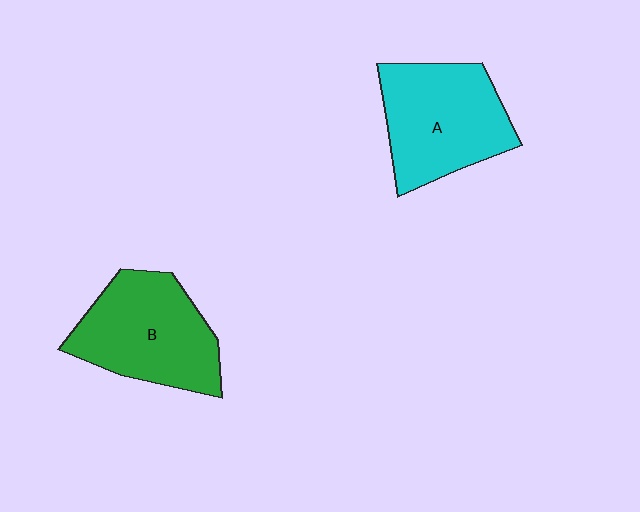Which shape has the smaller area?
Shape A (cyan).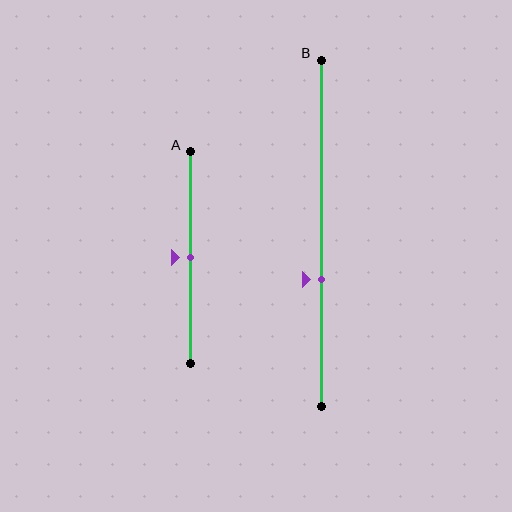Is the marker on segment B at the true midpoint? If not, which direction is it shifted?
No, the marker on segment B is shifted downward by about 13% of the segment length.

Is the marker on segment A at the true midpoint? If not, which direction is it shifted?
Yes, the marker on segment A is at the true midpoint.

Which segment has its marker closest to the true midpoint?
Segment A has its marker closest to the true midpoint.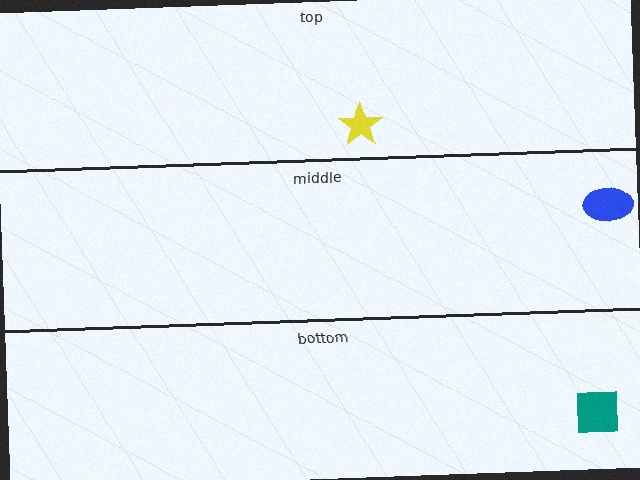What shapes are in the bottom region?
The teal square.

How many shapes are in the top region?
1.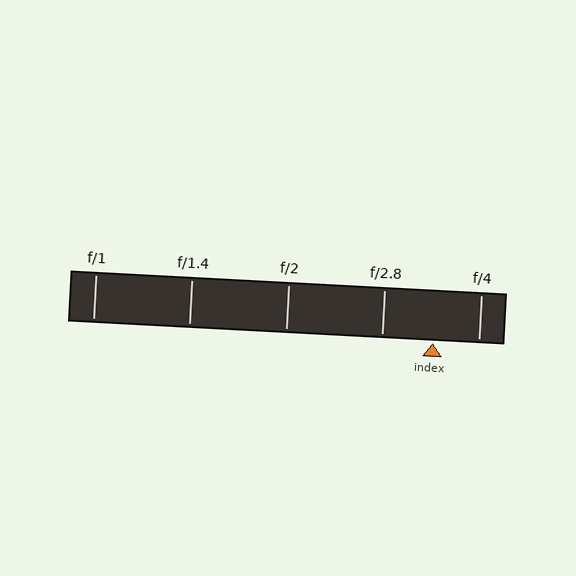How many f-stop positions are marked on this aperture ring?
There are 5 f-stop positions marked.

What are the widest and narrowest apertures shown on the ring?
The widest aperture shown is f/1 and the narrowest is f/4.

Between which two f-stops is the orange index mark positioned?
The index mark is between f/2.8 and f/4.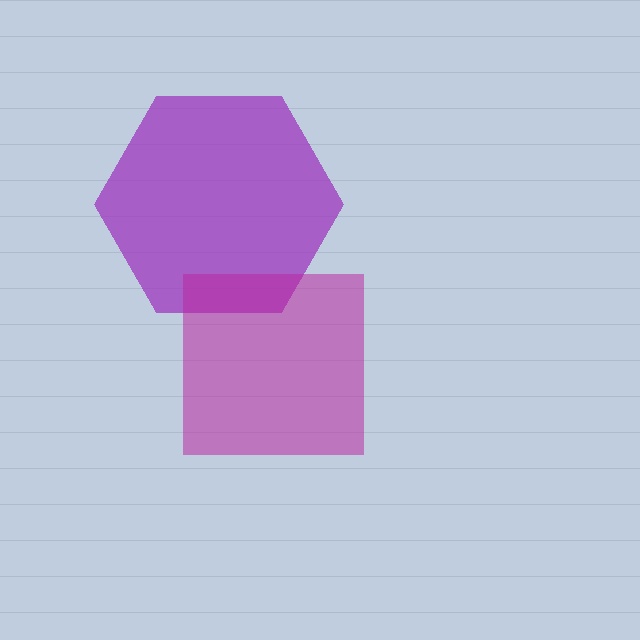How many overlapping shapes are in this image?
There are 2 overlapping shapes in the image.